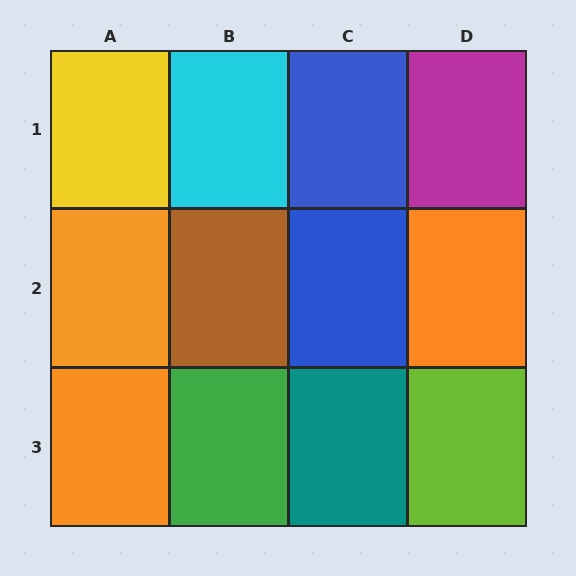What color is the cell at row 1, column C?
Blue.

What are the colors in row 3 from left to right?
Orange, green, teal, lime.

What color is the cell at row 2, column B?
Brown.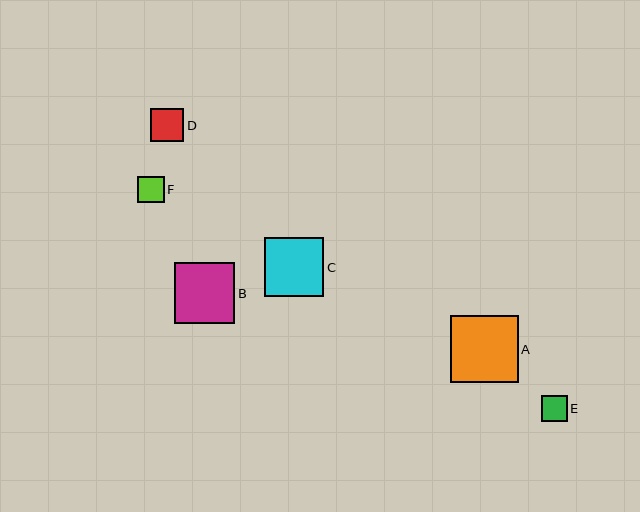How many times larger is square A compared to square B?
Square A is approximately 1.1 times the size of square B.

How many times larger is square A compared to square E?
Square A is approximately 2.6 times the size of square E.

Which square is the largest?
Square A is the largest with a size of approximately 67 pixels.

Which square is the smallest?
Square E is the smallest with a size of approximately 26 pixels.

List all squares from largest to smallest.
From largest to smallest: A, B, C, D, F, E.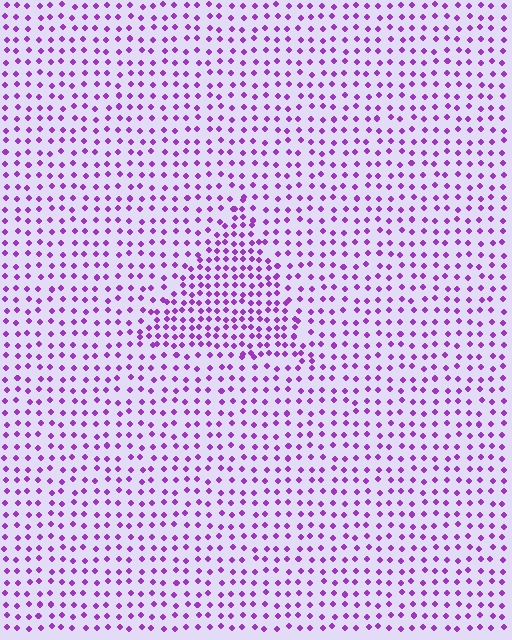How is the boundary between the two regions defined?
The boundary is defined by a change in element density (approximately 1.8x ratio). All elements are the same color, size, and shape.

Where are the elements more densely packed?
The elements are more densely packed inside the triangle boundary.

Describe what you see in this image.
The image contains small purple elements arranged at two different densities. A triangle-shaped region is visible where the elements are more densely packed than the surrounding area.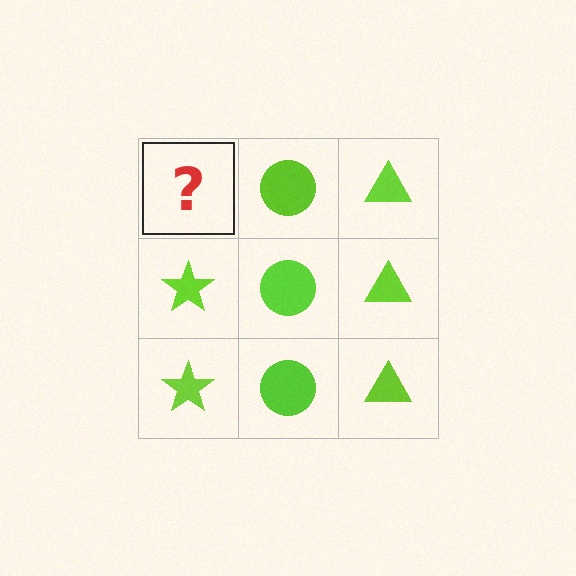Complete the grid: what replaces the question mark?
The question mark should be replaced with a lime star.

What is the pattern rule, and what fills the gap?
The rule is that each column has a consistent shape. The gap should be filled with a lime star.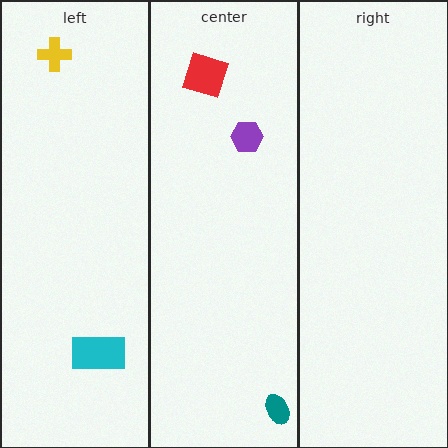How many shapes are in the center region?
3.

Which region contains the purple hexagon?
The center region.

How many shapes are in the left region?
2.